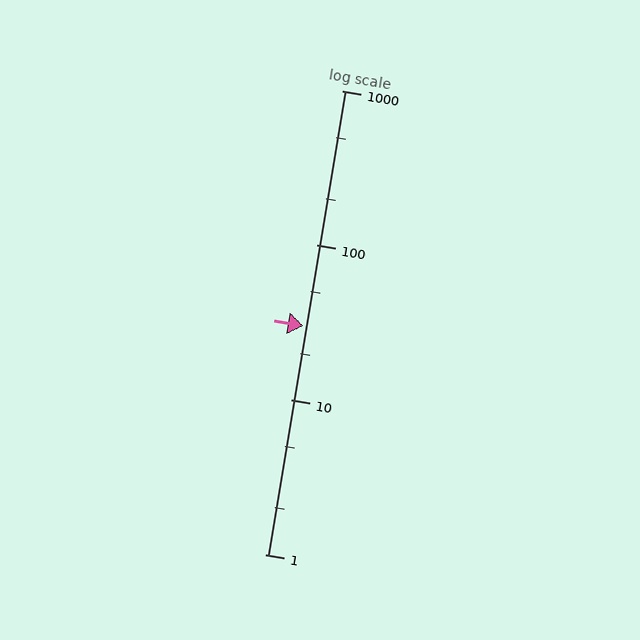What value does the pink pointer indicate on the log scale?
The pointer indicates approximately 30.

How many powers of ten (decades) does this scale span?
The scale spans 3 decades, from 1 to 1000.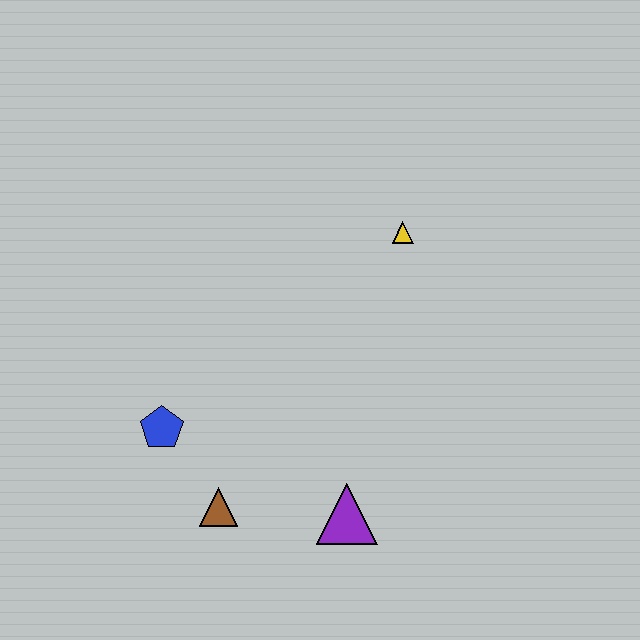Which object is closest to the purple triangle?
The brown triangle is closest to the purple triangle.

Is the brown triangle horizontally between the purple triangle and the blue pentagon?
Yes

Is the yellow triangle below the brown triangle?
No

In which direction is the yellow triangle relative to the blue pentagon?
The yellow triangle is to the right of the blue pentagon.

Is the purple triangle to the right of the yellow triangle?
No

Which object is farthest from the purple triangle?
The yellow triangle is farthest from the purple triangle.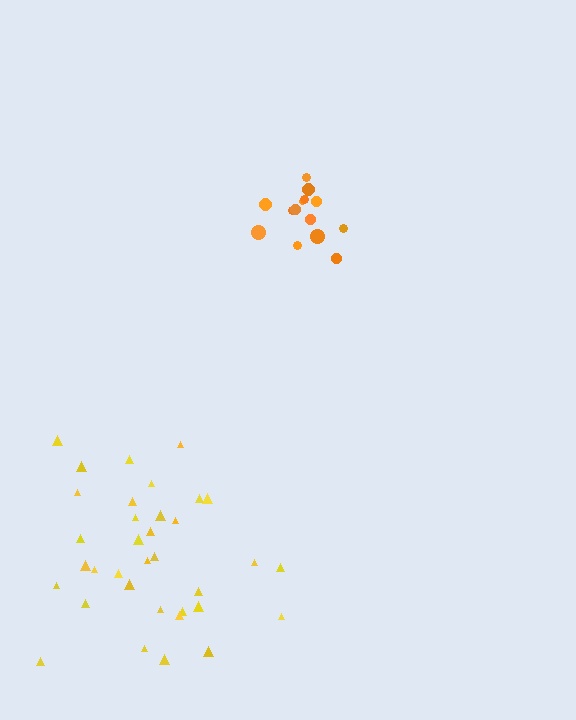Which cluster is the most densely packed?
Orange.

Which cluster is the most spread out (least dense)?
Yellow.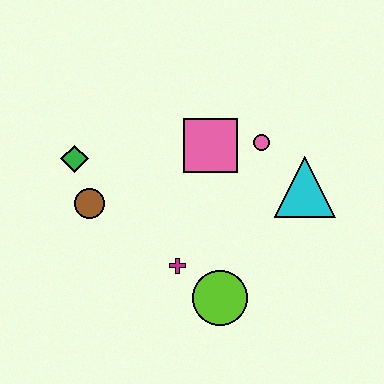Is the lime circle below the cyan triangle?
Yes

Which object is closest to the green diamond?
The brown circle is closest to the green diamond.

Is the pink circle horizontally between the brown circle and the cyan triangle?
Yes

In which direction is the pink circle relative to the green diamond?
The pink circle is to the right of the green diamond.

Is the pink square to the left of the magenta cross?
No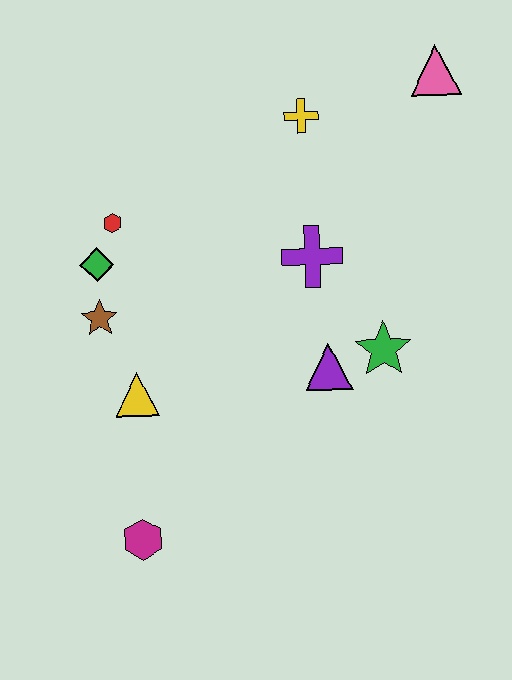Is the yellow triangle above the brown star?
No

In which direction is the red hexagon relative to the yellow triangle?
The red hexagon is above the yellow triangle.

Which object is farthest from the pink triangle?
The magenta hexagon is farthest from the pink triangle.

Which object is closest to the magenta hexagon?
The yellow triangle is closest to the magenta hexagon.